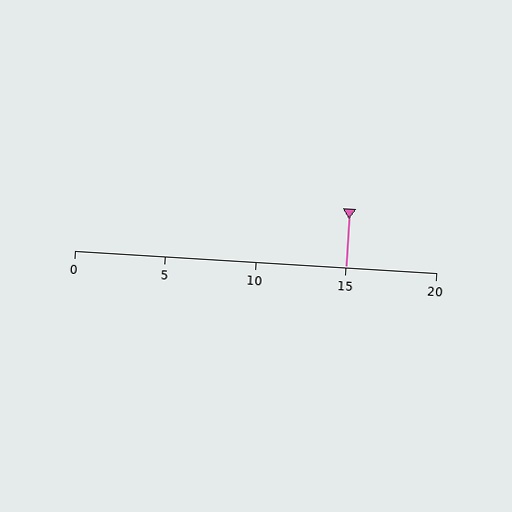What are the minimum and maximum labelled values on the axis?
The axis runs from 0 to 20.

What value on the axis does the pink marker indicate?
The marker indicates approximately 15.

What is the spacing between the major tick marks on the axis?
The major ticks are spaced 5 apart.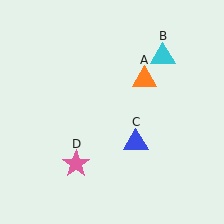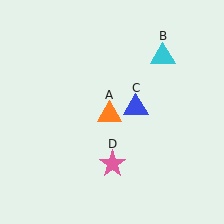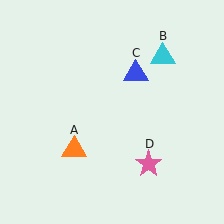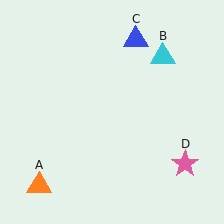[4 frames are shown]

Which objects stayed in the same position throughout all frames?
Cyan triangle (object B) remained stationary.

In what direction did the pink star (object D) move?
The pink star (object D) moved right.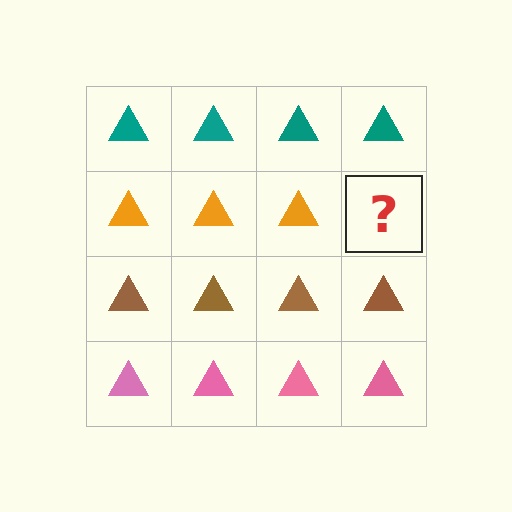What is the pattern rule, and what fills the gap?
The rule is that each row has a consistent color. The gap should be filled with an orange triangle.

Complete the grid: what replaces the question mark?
The question mark should be replaced with an orange triangle.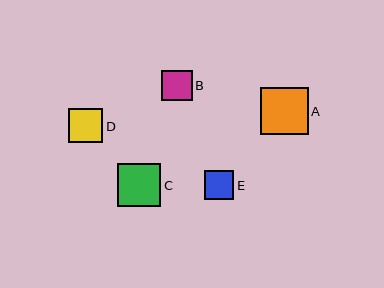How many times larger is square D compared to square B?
Square D is approximately 1.1 times the size of square B.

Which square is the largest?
Square A is the largest with a size of approximately 48 pixels.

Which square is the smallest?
Square E is the smallest with a size of approximately 29 pixels.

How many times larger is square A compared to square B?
Square A is approximately 1.6 times the size of square B.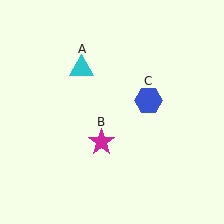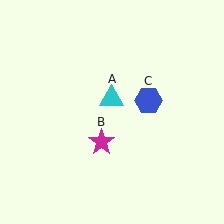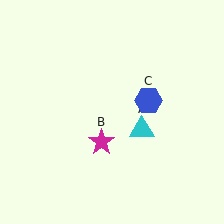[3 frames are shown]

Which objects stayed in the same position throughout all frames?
Magenta star (object B) and blue hexagon (object C) remained stationary.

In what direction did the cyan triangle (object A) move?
The cyan triangle (object A) moved down and to the right.